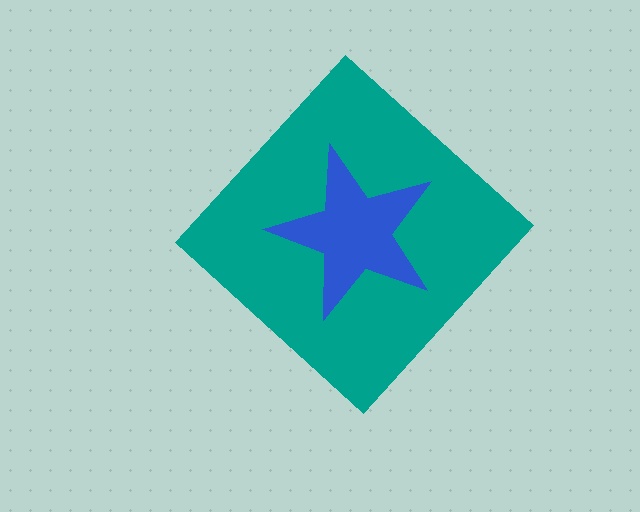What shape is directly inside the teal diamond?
The blue star.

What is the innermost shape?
The blue star.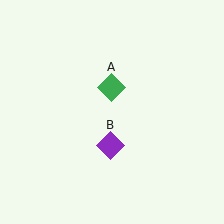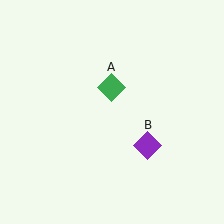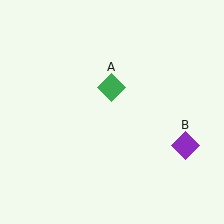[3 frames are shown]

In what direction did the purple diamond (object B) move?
The purple diamond (object B) moved right.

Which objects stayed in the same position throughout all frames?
Green diamond (object A) remained stationary.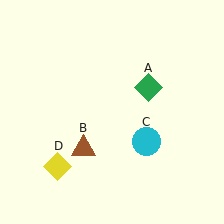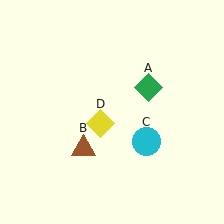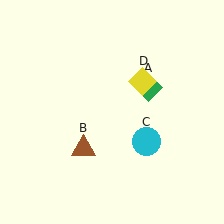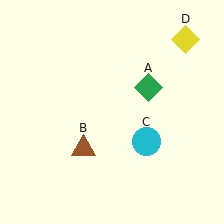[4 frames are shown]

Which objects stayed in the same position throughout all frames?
Green diamond (object A) and brown triangle (object B) and cyan circle (object C) remained stationary.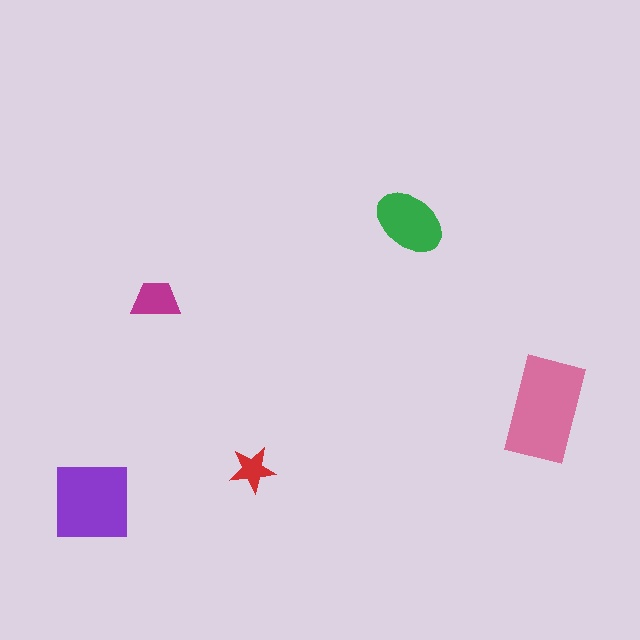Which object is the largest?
The pink rectangle.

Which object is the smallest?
The red star.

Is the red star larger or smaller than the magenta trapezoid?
Smaller.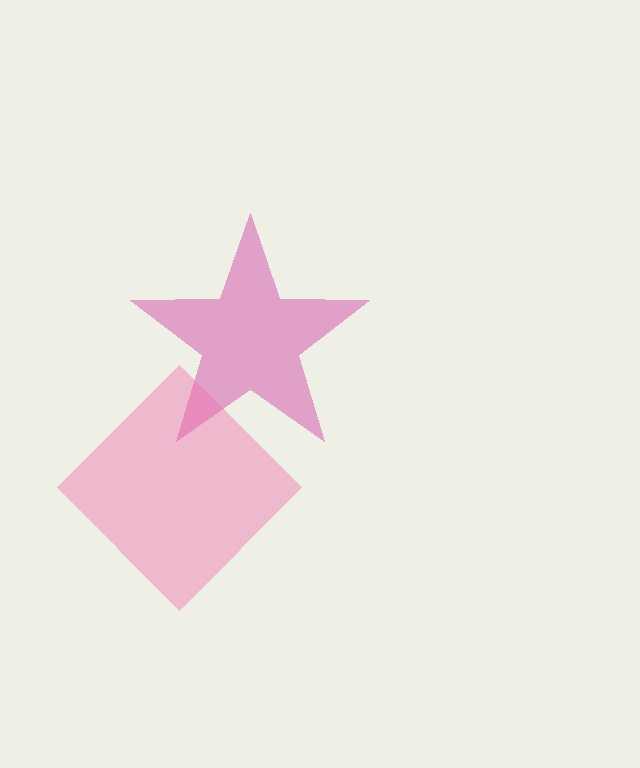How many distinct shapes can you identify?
There are 2 distinct shapes: a magenta star, a pink diamond.